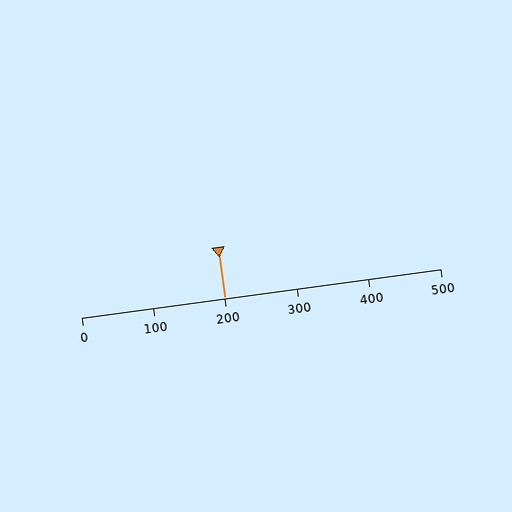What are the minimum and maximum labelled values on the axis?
The axis runs from 0 to 500.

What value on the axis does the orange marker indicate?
The marker indicates approximately 200.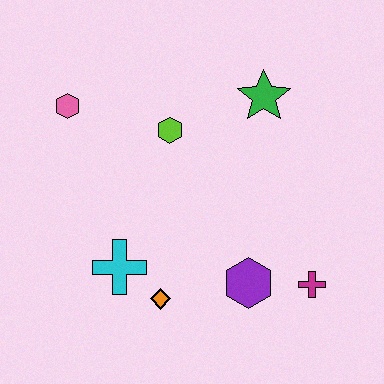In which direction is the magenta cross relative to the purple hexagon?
The magenta cross is to the right of the purple hexagon.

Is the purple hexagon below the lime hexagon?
Yes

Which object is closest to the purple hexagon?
The magenta cross is closest to the purple hexagon.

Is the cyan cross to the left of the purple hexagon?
Yes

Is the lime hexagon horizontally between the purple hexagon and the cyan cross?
Yes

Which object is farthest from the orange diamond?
The green star is farthest from the orange diamond.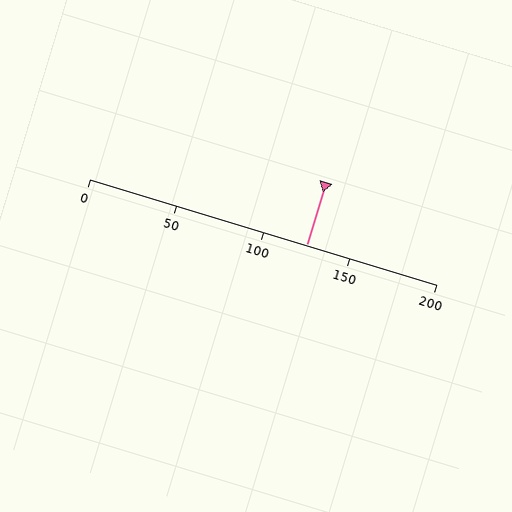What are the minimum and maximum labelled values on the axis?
The axis runs from 0 to 200.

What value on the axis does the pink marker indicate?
The marker indicates approximately 125.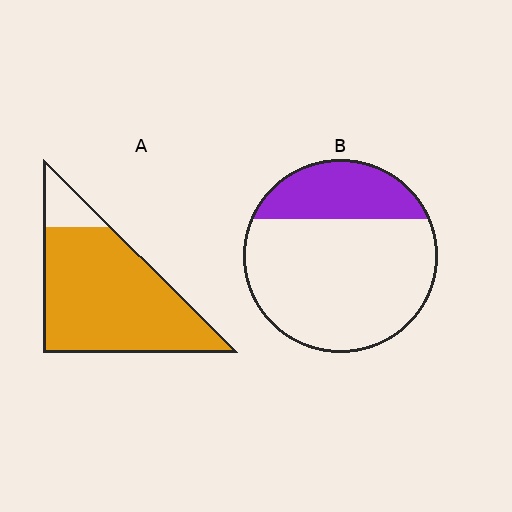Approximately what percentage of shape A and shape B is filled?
A is approximately 90% and B is approximately 25%.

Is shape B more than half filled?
No.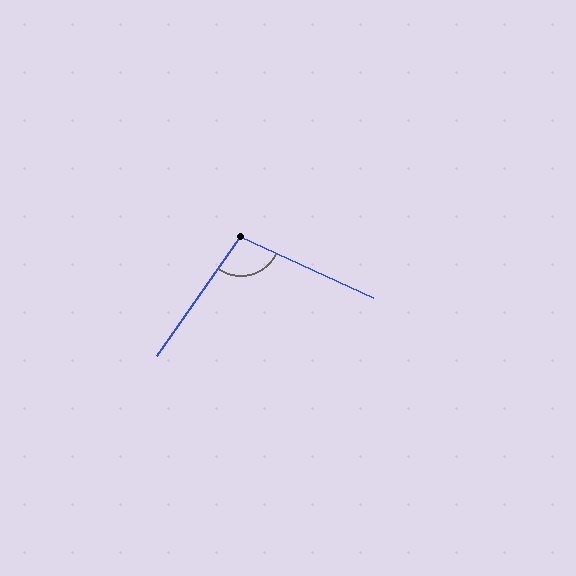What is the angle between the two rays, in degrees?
Approximately 100 degrees.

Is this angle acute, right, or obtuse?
It is obtuse.